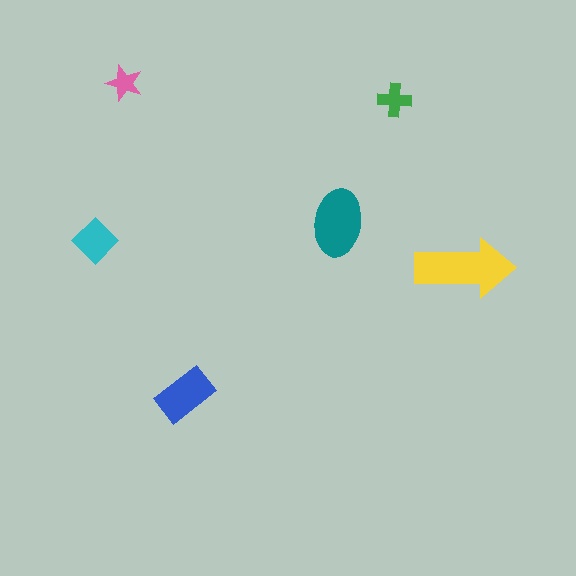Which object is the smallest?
The pink star.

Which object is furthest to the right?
The yellow arrow is rightmost.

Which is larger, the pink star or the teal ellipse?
The teal ellipse.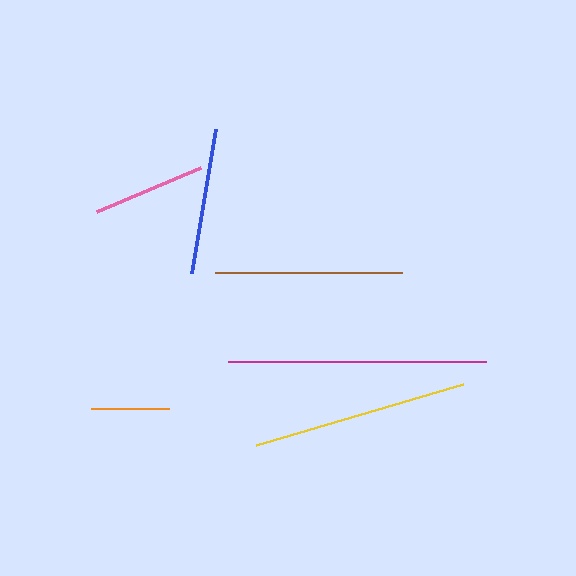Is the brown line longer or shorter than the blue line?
The brown line is longer than the blue line.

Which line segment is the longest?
The magenta line is the longest at approximately 257 pixels.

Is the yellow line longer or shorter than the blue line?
The yellow line is longer than the blue line.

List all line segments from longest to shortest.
From longest to shortest: magenta, yellow, brown, blue, pink, orange.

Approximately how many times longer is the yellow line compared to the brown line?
The yellow line is approximately 1.2 times the length of the brown line.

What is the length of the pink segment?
The pink segment is approximately 113 pixels long.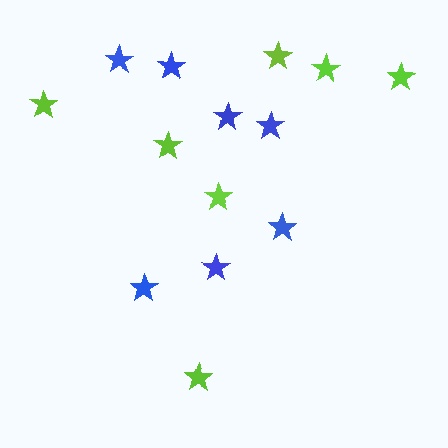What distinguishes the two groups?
There are 2 groups: one group of lime stars (7) and one group of blue stars (7).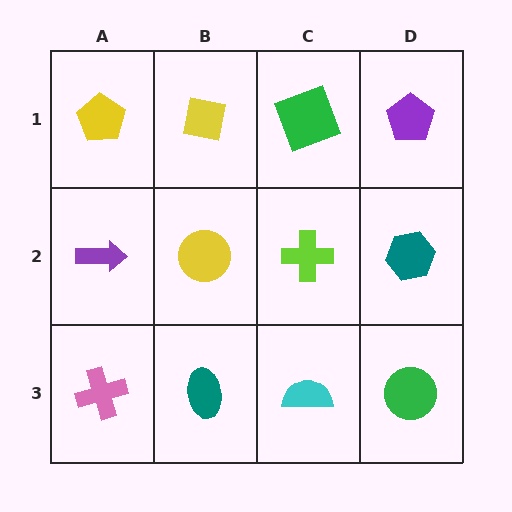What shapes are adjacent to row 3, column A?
A purple arrow (row 2, column A), a teal ellipse (row 3, column B).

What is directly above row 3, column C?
A lime cross.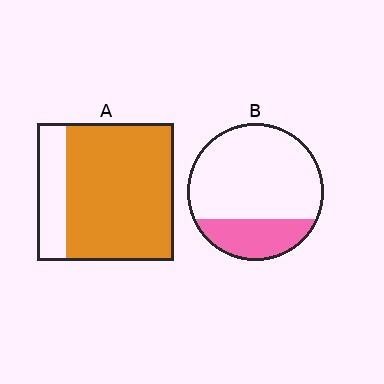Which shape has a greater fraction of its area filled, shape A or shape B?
Shape A.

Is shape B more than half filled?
No.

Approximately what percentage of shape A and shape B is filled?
A is approximately 80% and B is approximately 25%.